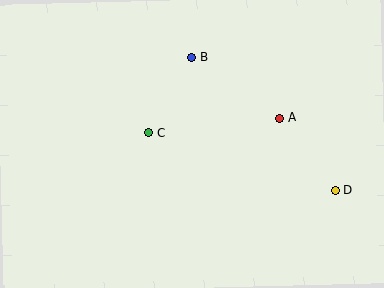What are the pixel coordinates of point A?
Point A is at (280, 118).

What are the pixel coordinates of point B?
Point B is at (192, 57).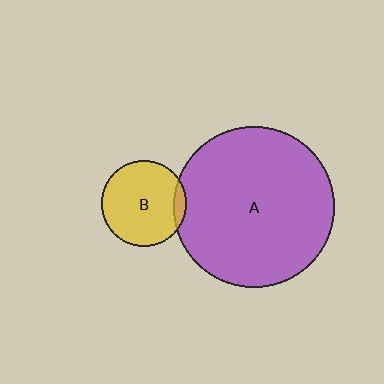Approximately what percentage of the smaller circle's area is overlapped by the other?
Approximately 10%.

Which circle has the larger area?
Circle A (purple).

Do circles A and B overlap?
Yes.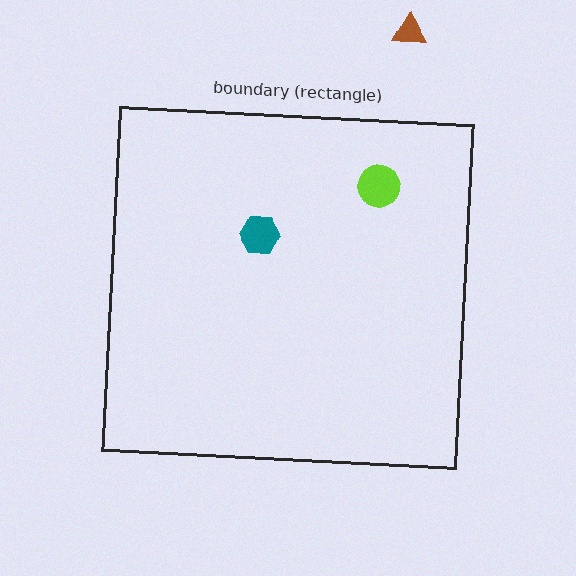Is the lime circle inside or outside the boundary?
Inside.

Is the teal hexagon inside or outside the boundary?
Inside.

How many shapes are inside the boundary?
2 inside, 1 outside.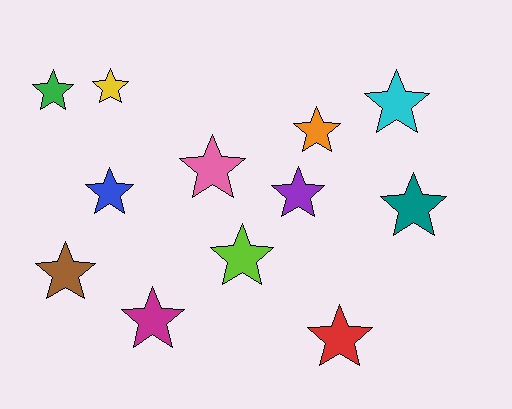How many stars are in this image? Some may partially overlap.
There are 12 stars.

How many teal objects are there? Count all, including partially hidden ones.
There is 1 teal object.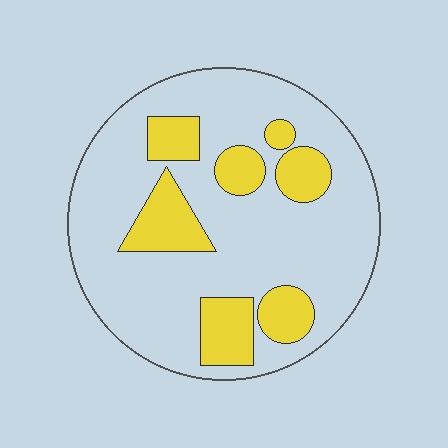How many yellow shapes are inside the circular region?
7.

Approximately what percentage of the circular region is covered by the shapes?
Approximately 25%.